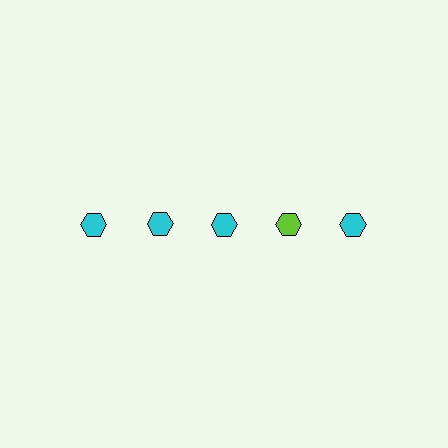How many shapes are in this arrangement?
There are 5 shapes arranged in a grid pattern.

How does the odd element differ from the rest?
It has a different color: lime instead of cyan.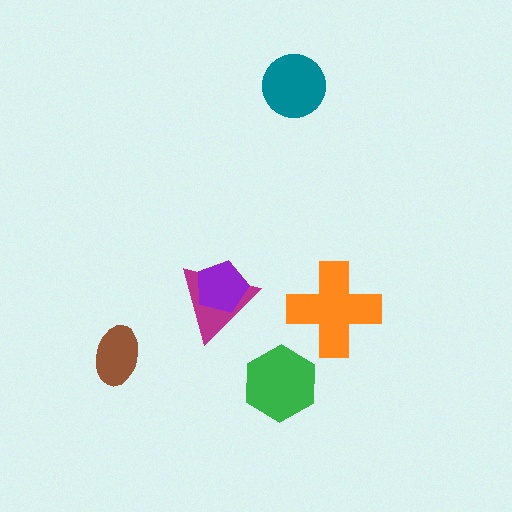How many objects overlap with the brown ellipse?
0 objects overlap with the brown ellipse.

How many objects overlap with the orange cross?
0 objects overlap with the orange cross.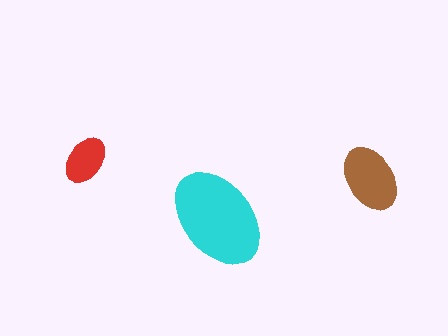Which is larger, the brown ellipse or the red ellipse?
The brown one.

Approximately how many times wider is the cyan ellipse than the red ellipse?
About 2 times wider.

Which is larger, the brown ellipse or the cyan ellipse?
The cyan one.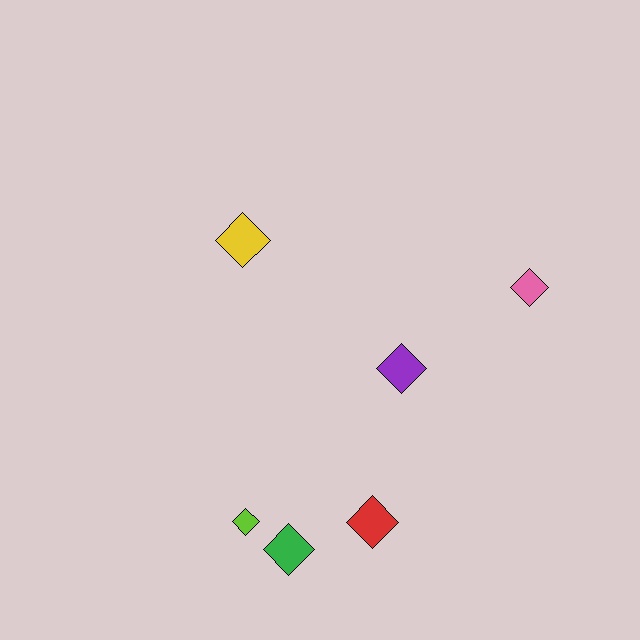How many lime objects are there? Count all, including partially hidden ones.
There is 1 lime object.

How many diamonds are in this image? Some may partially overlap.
There are 6 diamonds.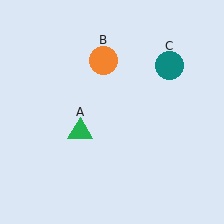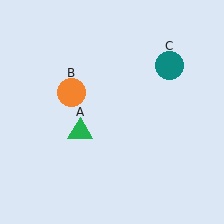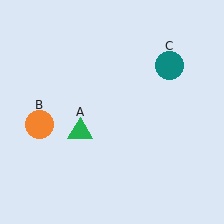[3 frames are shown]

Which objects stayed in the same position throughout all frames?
Green triangle (object A) and teal circle (object C) remained stationary.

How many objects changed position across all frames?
1 object changed position: orange circle (object B).